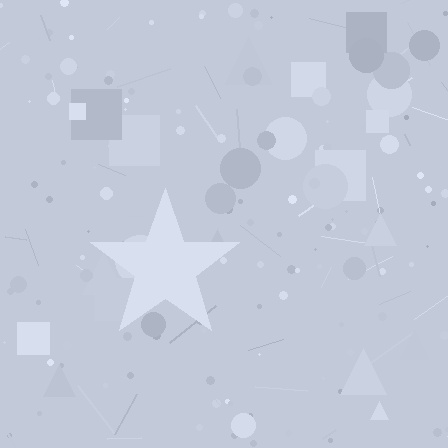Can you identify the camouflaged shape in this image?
The camouflaged shape is a star.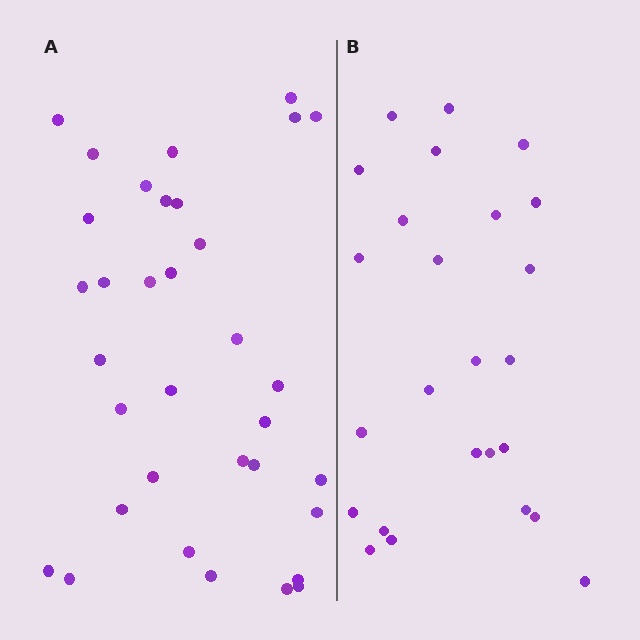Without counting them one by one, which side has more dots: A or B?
Region A (the left region) has more dots.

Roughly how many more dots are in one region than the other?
Region A has roughly 8 or so more dots than region B.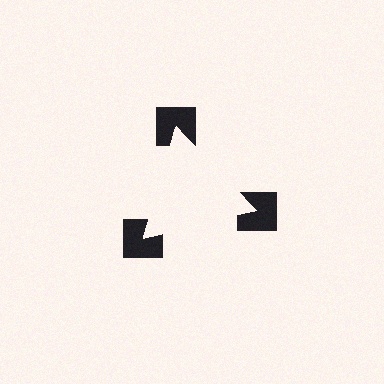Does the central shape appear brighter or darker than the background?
It typically appears slightly brighter than the background, even though no actual brightness change is drawn.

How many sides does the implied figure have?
3 sides.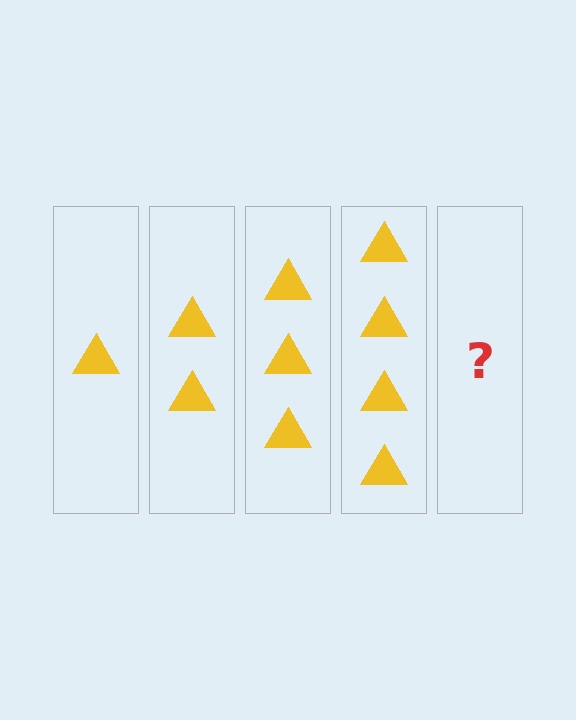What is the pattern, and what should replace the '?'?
The pattern is that each step adds one more triangle. The '?' should be 5 triangles.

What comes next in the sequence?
The next element should be 5 triangles.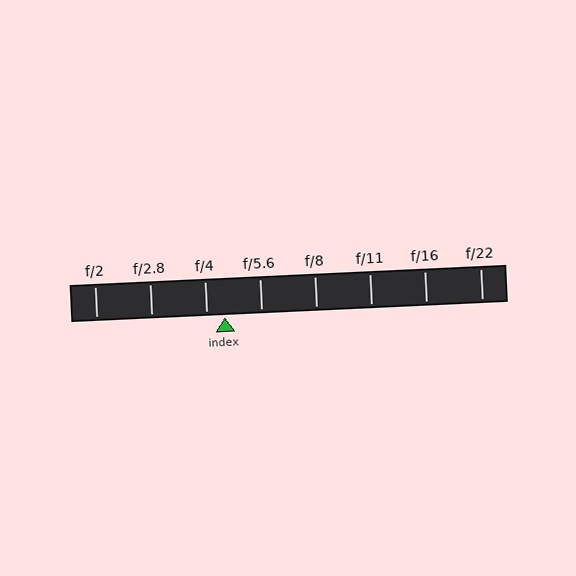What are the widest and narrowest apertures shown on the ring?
The widest aperture shown is f/2 and the narrowest is f/22.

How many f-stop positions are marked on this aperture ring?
There are 8 f-stop positions marked.